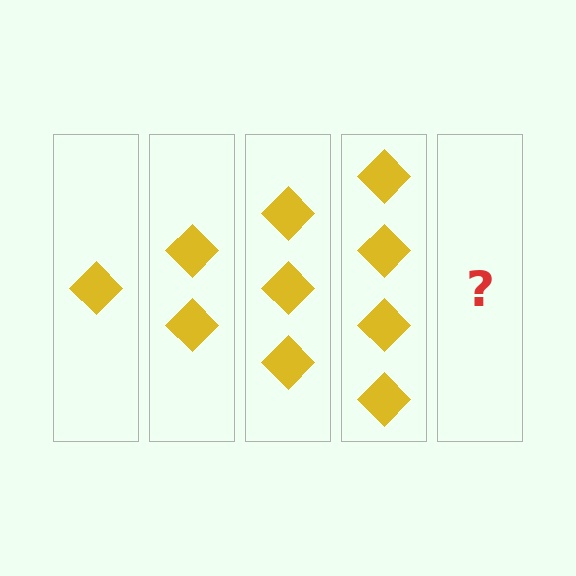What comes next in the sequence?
The next element should be 5 diamonds.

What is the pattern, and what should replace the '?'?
The pattern is that each step adds one more diamond. The '?' should be 5 diamonds.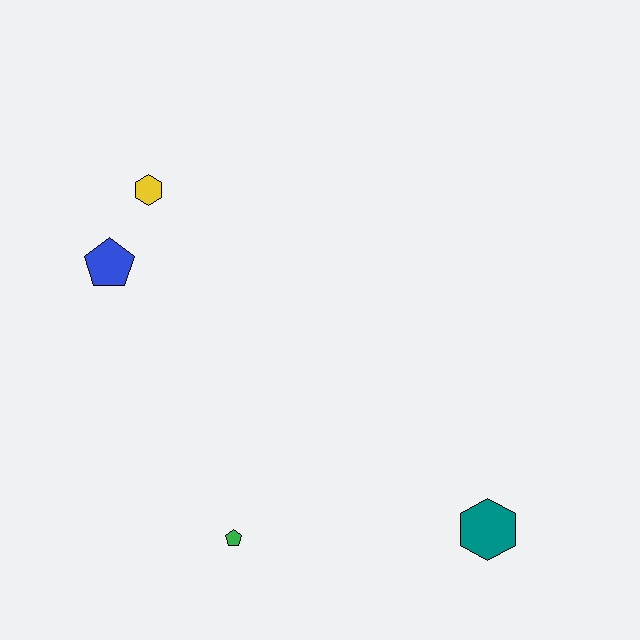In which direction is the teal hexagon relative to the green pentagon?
The teal hexagon is to the right of the green pentagon.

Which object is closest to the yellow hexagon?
The blue pentagon is closest to the yellow hexagon.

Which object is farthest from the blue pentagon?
The teal hexagon is farthest from the blue pentagon.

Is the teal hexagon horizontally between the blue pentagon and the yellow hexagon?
No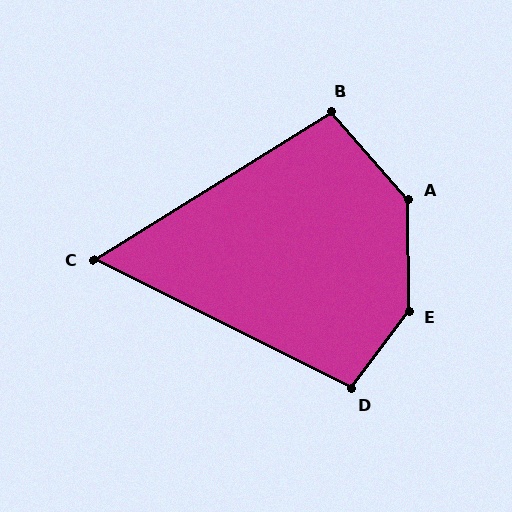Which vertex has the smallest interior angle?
C, at approximately 58 degrees.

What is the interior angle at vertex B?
Approximately 100 degrees (obtuse).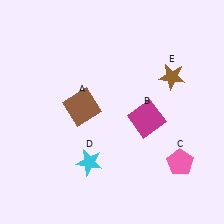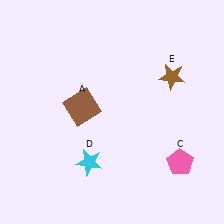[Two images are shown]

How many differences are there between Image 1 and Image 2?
There is 1 difference between the two images.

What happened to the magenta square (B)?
The magenta square (B) was removed in Image 2. It was in the bottom-right area of Image 1.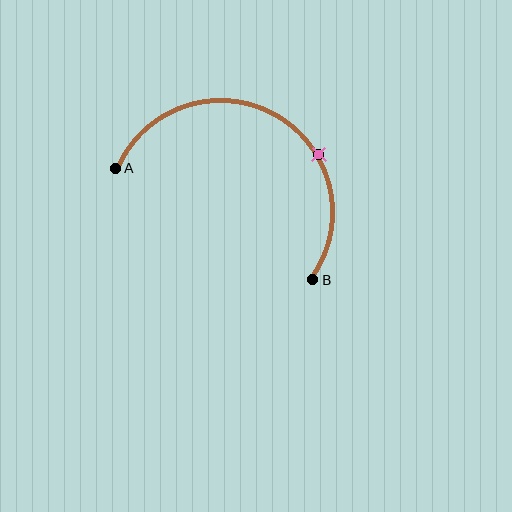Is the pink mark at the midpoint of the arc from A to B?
No. The pink mark lies on the arc but is closer to endpoint B. The arc midpoint would be at the point on the curve equidistant along the arc from both A and B.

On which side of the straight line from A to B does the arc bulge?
The arc bulges above the straight line connecting A and B.